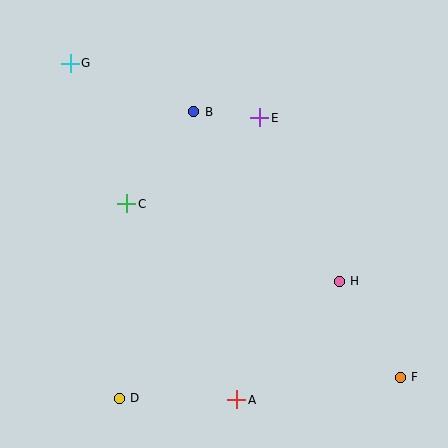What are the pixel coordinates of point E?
Point E is at (260, 118).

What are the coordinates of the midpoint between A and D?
The midpoint between A and D is at (178, 399).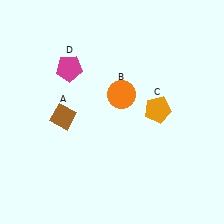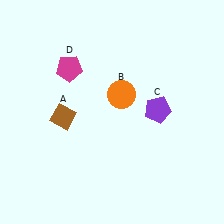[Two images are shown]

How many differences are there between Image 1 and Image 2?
There is 1 difference between the two images.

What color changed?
The pentagon (C) changed from orange in Image 1 to purple in Image 2.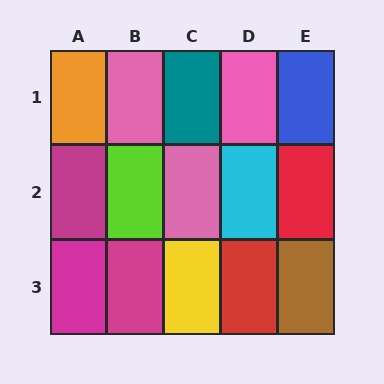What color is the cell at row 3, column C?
Yellow.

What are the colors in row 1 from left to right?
Orange, pink, teal, pink, blue.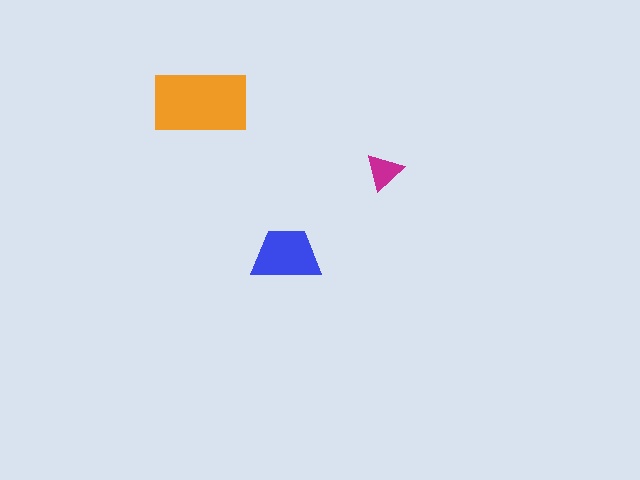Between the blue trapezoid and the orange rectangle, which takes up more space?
The orange rectangle.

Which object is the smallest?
The magenta triangle.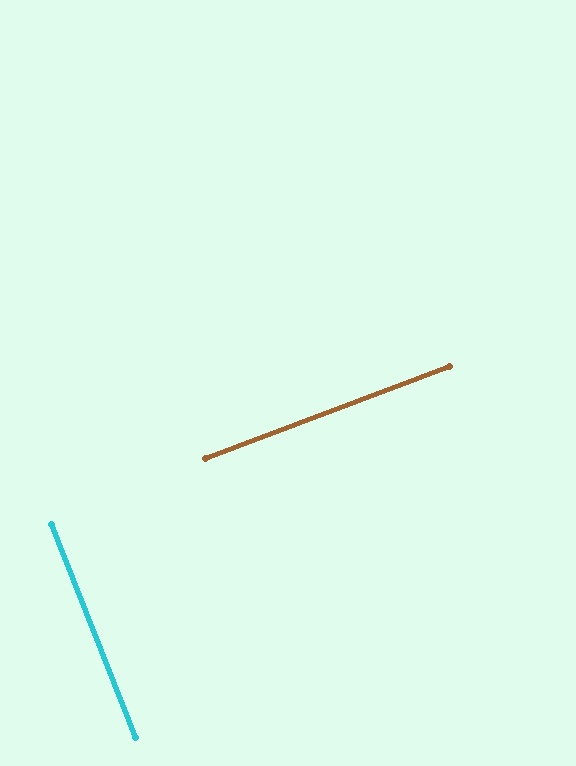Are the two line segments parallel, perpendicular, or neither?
Perpendicular — they meet at approximately 89°.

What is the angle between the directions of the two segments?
Approximately 89 degrees.